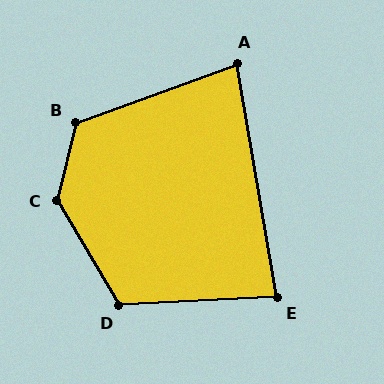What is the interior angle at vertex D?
Approximately 117 degrees (obtuse).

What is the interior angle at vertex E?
Approximately 83 degrees (acute).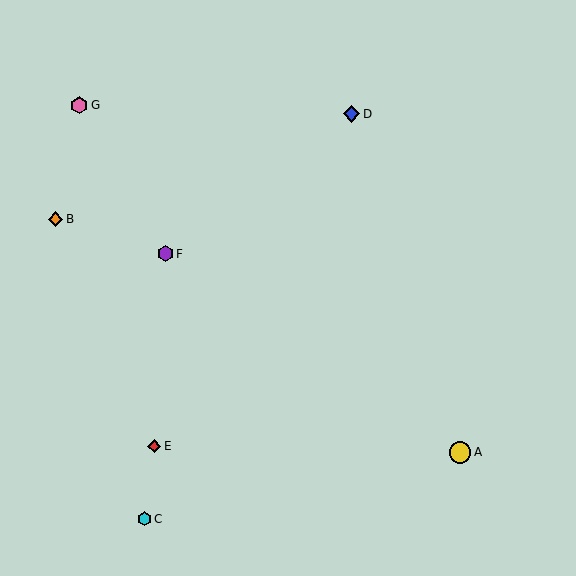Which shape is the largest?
The yellow circle (labeled A) is the largest.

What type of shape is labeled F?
Shape F is a purple hexagon.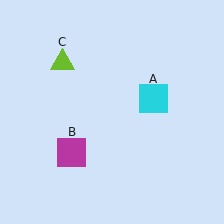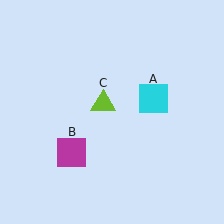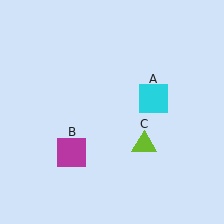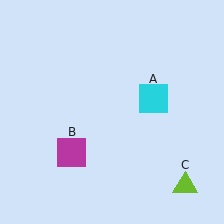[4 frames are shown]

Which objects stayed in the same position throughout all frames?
Cyan square (object A) and magenta square (object B) remained stationary.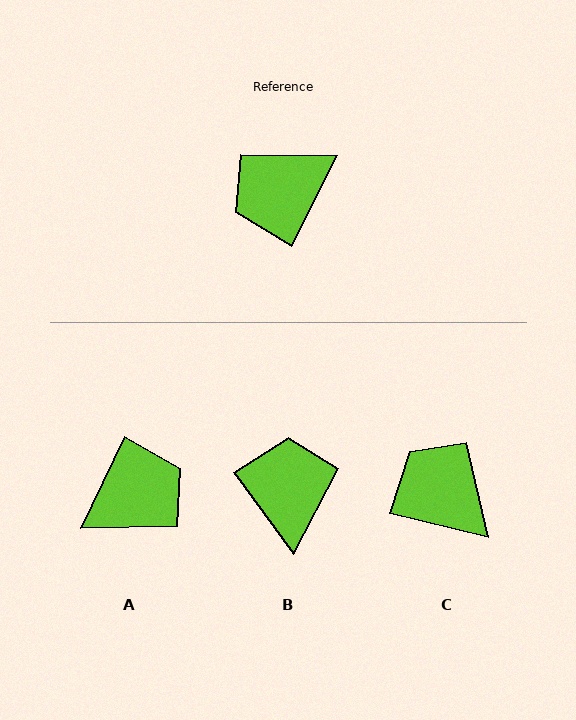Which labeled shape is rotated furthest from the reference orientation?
A, about 178 degrees away.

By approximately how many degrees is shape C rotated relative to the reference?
Approximately 77 degrees clockwise.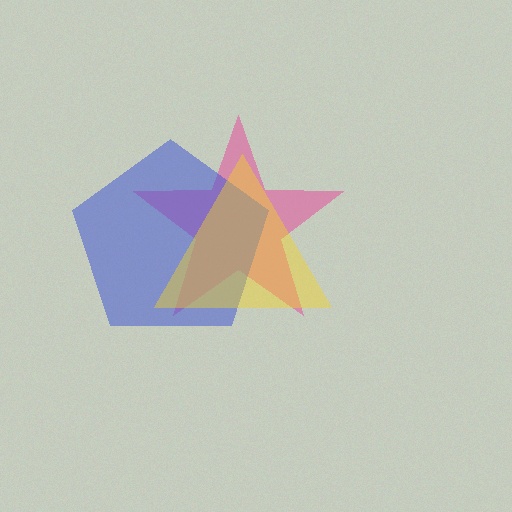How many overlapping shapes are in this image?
There are 3 overlapping shapes in the image.